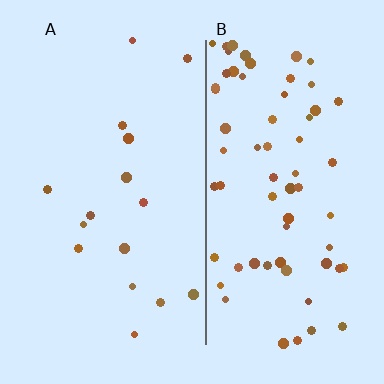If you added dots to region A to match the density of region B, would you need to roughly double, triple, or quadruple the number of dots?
Approximately quadruple.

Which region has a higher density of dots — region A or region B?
B (the right).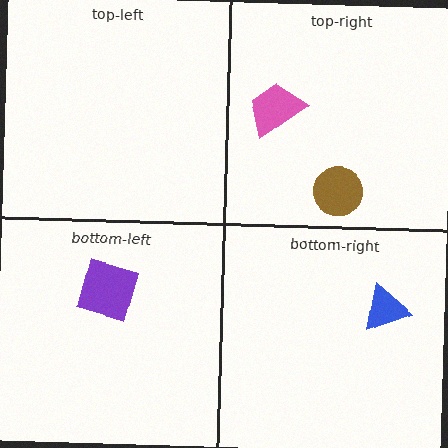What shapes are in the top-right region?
The brown circle, the pink trapezoid.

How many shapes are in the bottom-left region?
1.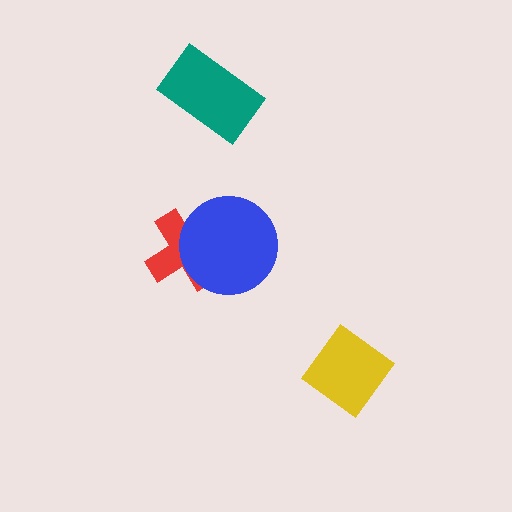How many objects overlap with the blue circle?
1 object overlaps with the blue circle.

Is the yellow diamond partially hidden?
No, no other shape covers it.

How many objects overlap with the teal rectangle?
0 objects overlap with the teal rectangle.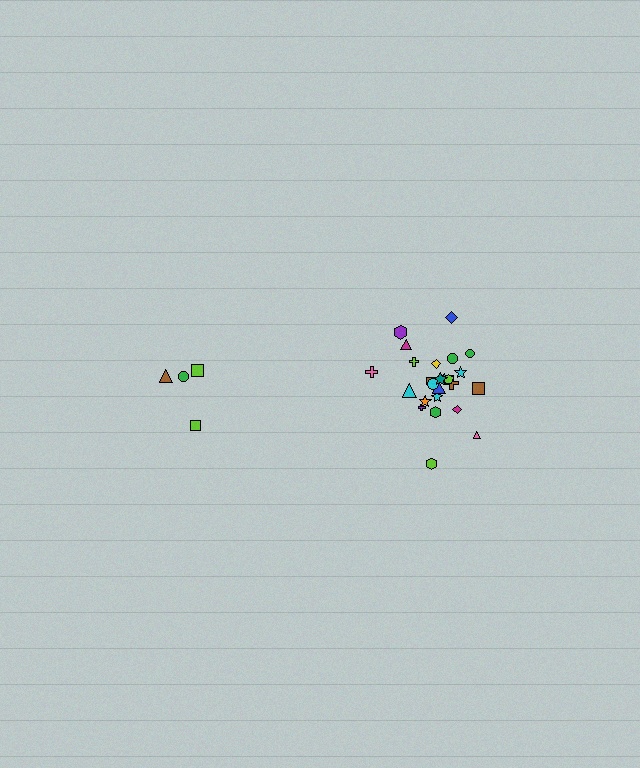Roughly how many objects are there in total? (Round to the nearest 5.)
Roughly 30 objects in total.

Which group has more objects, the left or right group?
The right group.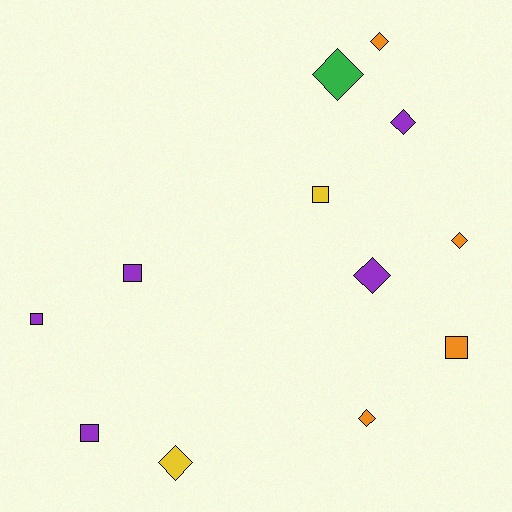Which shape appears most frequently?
Diamond, with 7 objects.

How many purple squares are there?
There are 3 purple squares.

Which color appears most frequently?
Purple, with 5 objects.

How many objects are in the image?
There are 12 objects.